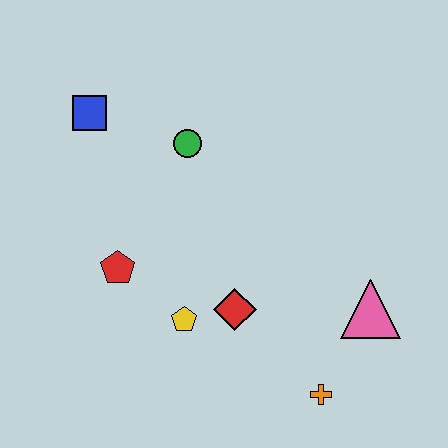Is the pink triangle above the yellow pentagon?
Yes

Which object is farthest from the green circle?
The orange cross is farthest from the green circle.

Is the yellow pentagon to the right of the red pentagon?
Yes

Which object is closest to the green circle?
The blue square is closest to the green circle.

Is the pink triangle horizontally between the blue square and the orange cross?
No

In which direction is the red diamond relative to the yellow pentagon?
The red diamond is to the right of the yellow pentagon.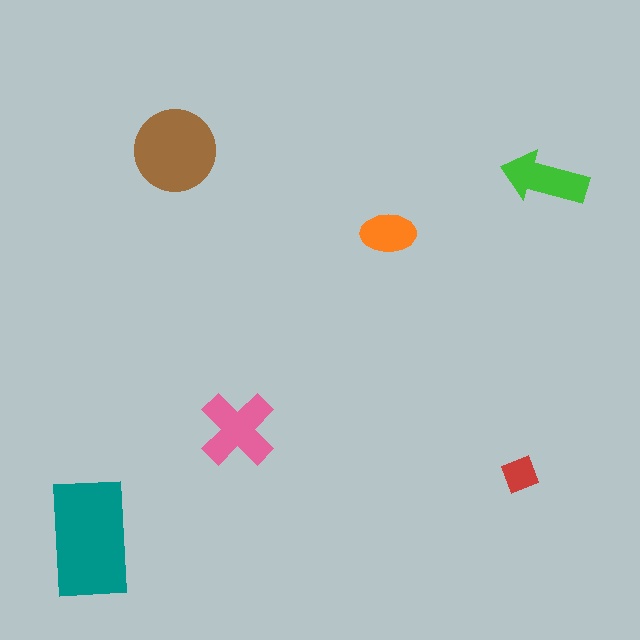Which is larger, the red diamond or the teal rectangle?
The teal rectangle.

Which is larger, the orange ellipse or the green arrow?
The green arrow.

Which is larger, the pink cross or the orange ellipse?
The pink cross.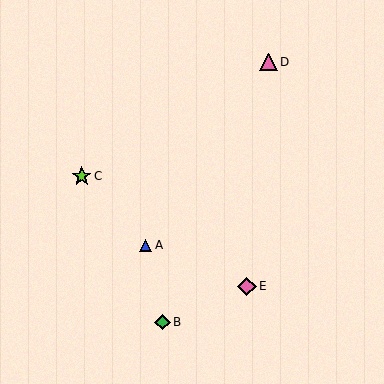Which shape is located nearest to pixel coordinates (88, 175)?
The lime star (labeled C) at (82, 176) is nearest to that location.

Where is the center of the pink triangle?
The center of the pink triangle is at (269, 62).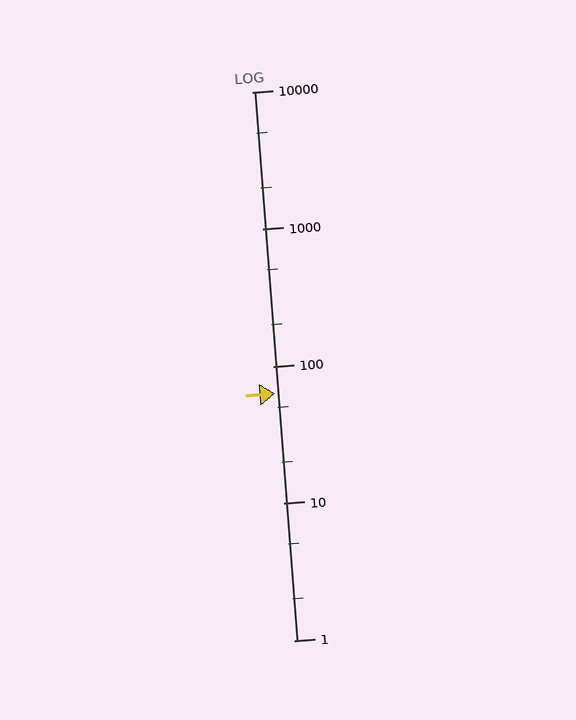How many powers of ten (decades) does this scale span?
The scale spans 4 decades, from 1 to 10000.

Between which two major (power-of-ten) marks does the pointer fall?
The pointer is between 10 and 100.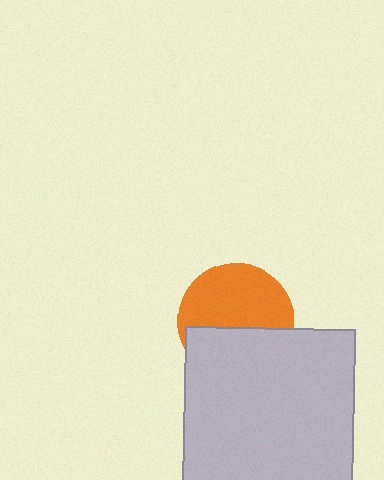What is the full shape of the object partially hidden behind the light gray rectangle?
The partially hidden object is an orange circle.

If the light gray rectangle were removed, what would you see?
You would see the complete orange circle.